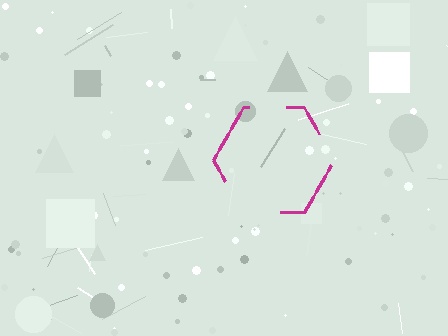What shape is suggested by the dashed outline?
The dashed outline suggests a hexagon.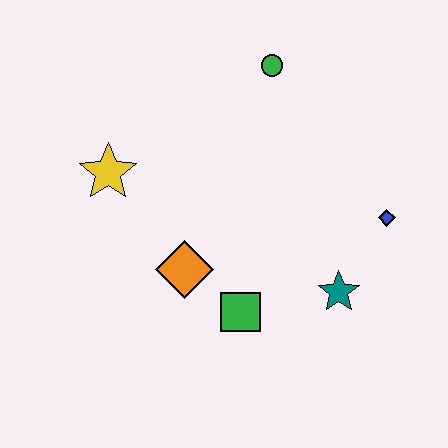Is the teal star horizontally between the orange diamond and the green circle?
No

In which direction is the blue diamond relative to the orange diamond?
The blue diamond is to the right of the orange diamond.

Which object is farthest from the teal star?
The yellow star is farthest from the teal star.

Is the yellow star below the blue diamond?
No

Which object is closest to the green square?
The orange diamond is closest to the green square.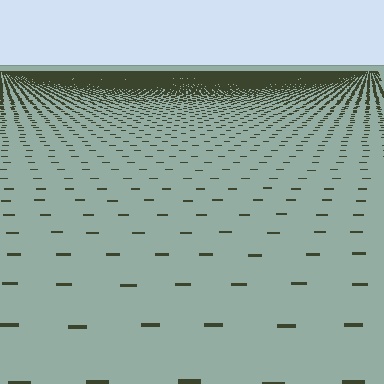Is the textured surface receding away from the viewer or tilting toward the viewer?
The surface is receding away from the viewer. Texture elements get smaller and denser toward the top.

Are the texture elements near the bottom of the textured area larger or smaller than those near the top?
Larger. Near the bottom, elements are closer to the viewer and appear at a bigger on-screen size.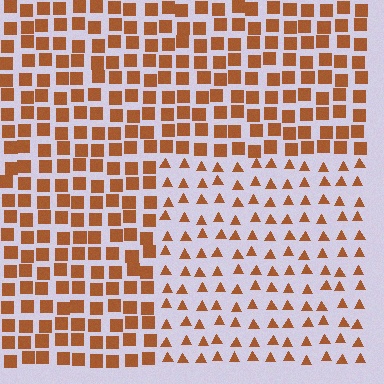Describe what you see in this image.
The image is filled with small brown elements arranged in a uniform grid. A rectangle-shaped region contains triangles, while the surrounding area contains squares. The boundary is defined purely by the change in element shape.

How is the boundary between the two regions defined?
The boundary is defined by a change in element shape: triangles inside vs. squares outside. All elements share the same color and spacing.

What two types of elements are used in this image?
The image uses triangles inside the rectangle region and squares outside it.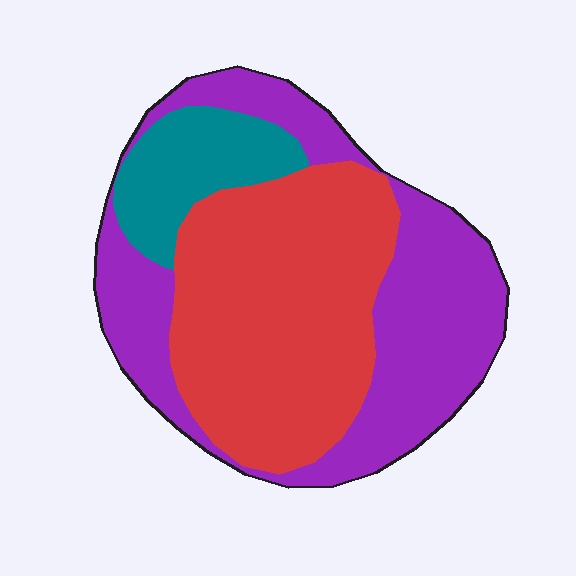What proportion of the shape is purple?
Purple takes up about two fifths (2/5) of the shape.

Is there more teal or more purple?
Purple.